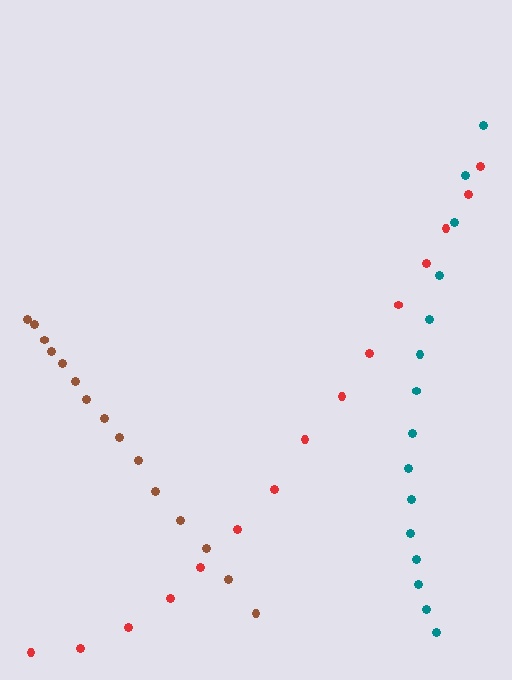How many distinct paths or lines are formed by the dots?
There are 3 distinct paths.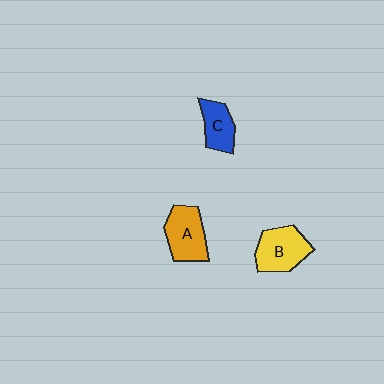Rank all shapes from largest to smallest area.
From largest to smallest: B (yellow), A (orange), C (blue).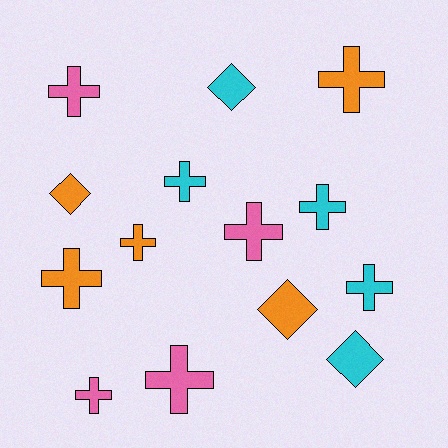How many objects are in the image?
There are 14 objects.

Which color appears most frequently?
Cyan, with 5 objects.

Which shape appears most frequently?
Cross, with 10 objects.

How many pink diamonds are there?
There are no pink diamonds.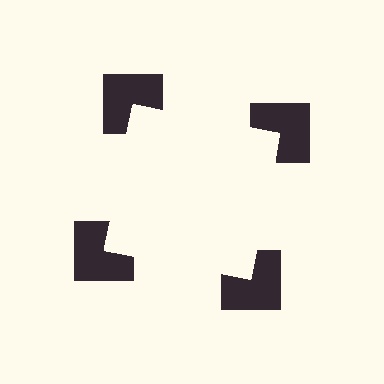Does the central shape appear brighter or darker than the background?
It typically appears slightly brighter than the background, even though no actual brightness change is drawn.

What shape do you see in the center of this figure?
An illusory square — its edges are inferred from the aligned wedge cuts in the notched squares, not physically drawn.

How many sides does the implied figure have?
4 sides.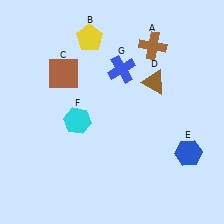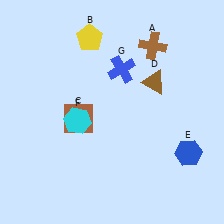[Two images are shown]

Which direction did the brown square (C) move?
The brown square (C) moved down.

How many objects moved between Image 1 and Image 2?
1 object moved between the two images.